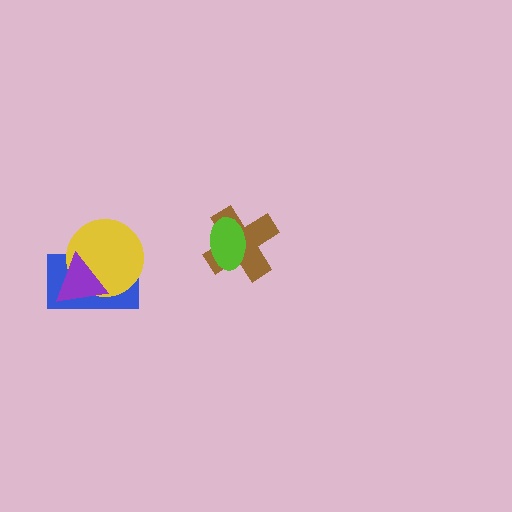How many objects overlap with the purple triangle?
2 objects overlap with the purple triangle.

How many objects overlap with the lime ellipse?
1 object overlaps with the lime ellipse.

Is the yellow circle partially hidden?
Yes, it is partially covered by another shape.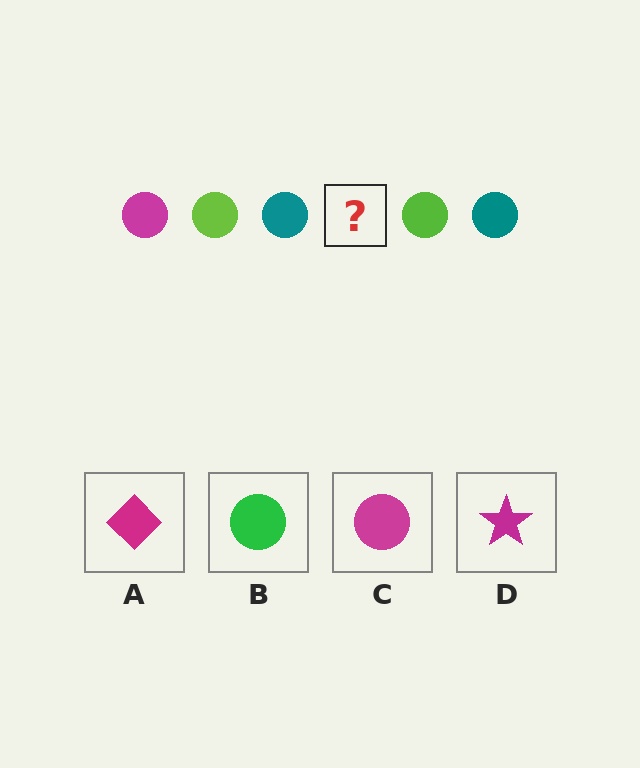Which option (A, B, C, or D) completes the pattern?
C.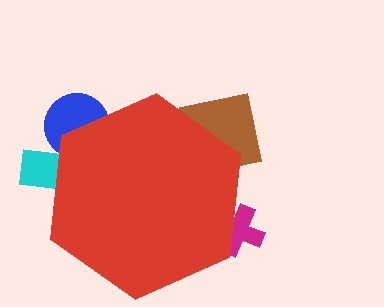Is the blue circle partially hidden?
Yes, the blue circle is partially hidden behind the red hexagon.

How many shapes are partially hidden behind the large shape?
4 shapes are partially hidden.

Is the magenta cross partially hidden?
Yes, the magenta cross is partially hidden behind the red hexagon.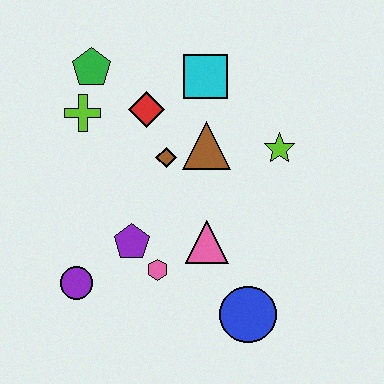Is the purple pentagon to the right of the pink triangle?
No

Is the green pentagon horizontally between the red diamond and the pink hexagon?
No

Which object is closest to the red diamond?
The brown diamond is closest to the red diamond.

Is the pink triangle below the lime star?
Yes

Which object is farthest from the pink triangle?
The green pentagon is farthest from the pink triangle.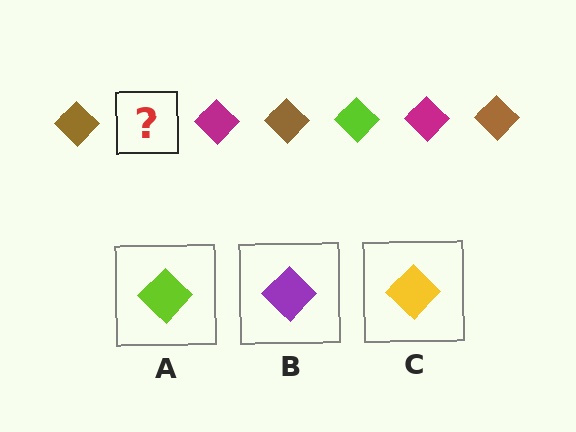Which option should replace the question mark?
Option A.